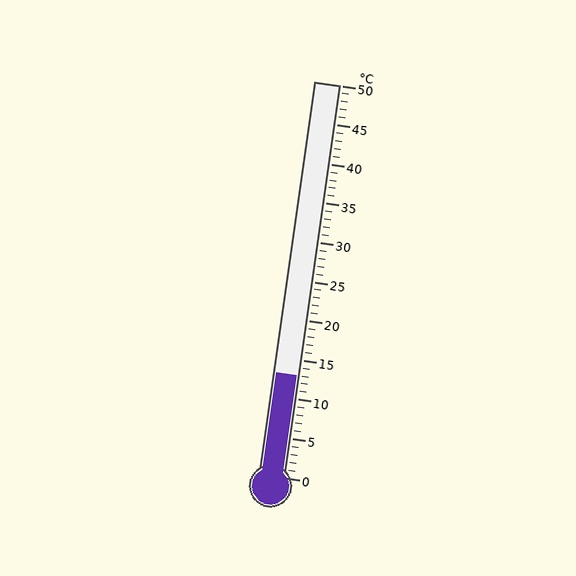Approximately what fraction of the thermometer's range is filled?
The thermometer is filled to approximately 25% of its range.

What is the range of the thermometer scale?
The thermometer scale ranges from 0°C to 50°C.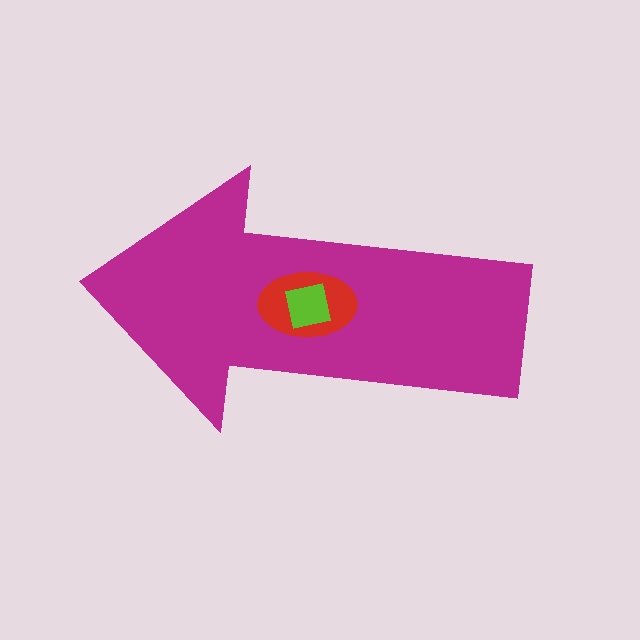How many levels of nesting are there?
3.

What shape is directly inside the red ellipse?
The lime square.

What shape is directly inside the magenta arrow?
The red ellipse.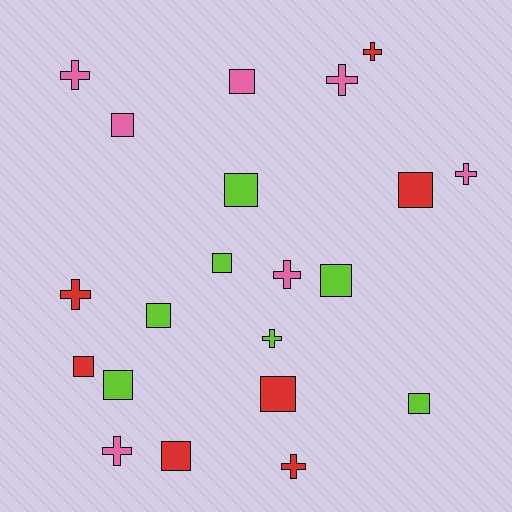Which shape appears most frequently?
Square, with 12 objects.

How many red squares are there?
There are 4 red squares.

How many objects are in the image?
There are 21 objects.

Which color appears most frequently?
Lime, with 7 objects.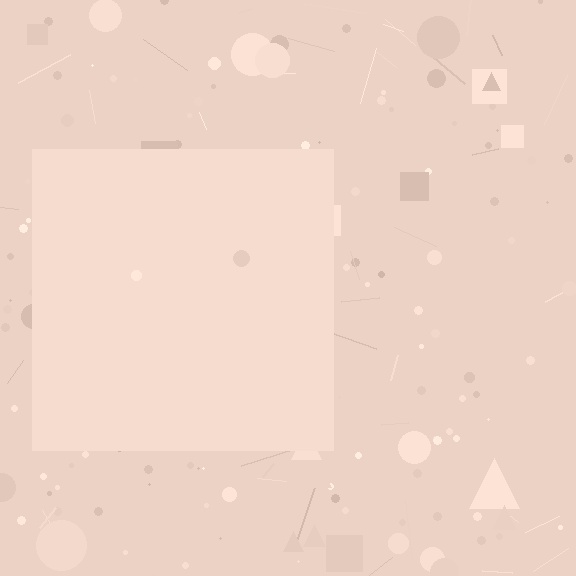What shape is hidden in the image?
A square is hidden in the image.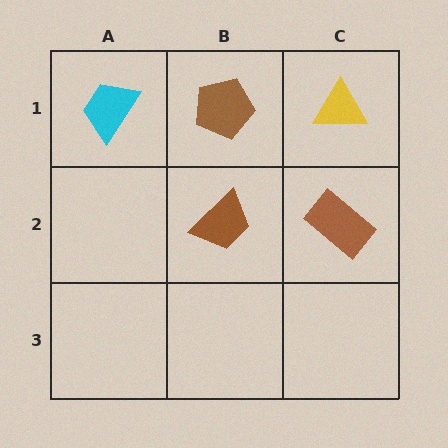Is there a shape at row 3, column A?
No, that cell is empty.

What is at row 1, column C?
A yellow triangle.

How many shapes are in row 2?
2 shapes.